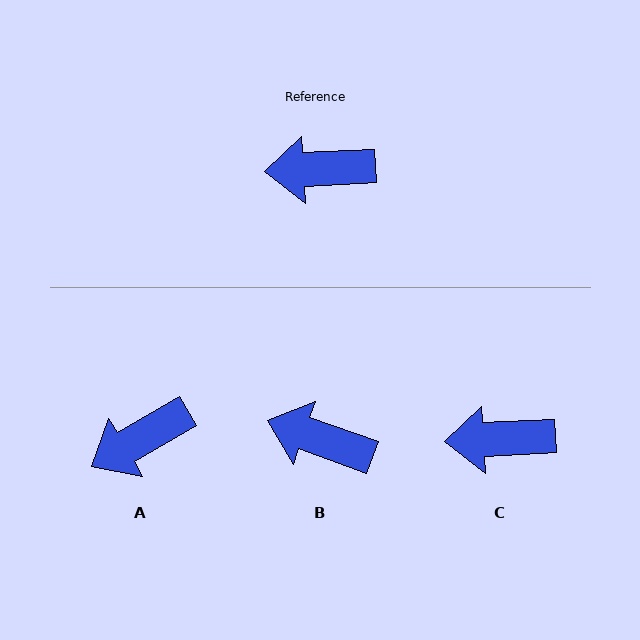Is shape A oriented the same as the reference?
No, it is off by about 27 degrees.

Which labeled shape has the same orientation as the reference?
C.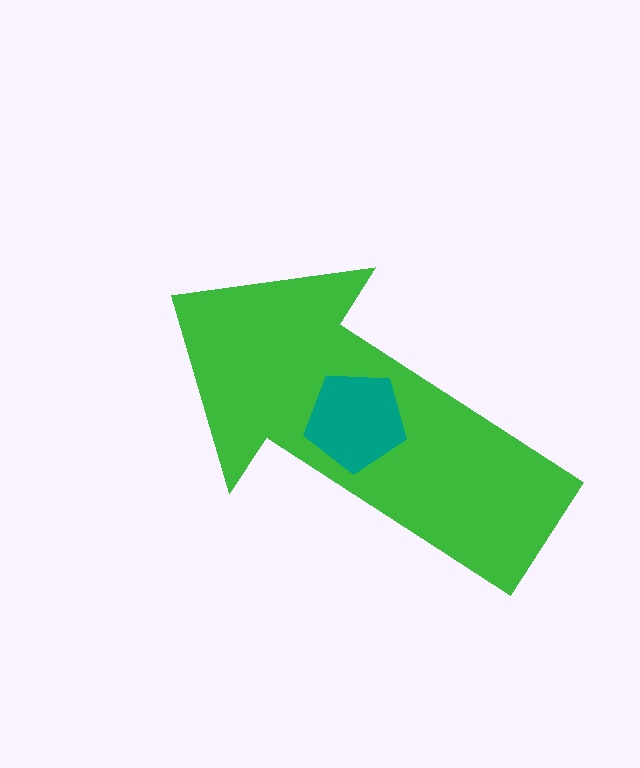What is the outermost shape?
The green arrow.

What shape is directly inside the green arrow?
The teal pentagon.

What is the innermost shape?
The teal pentagon.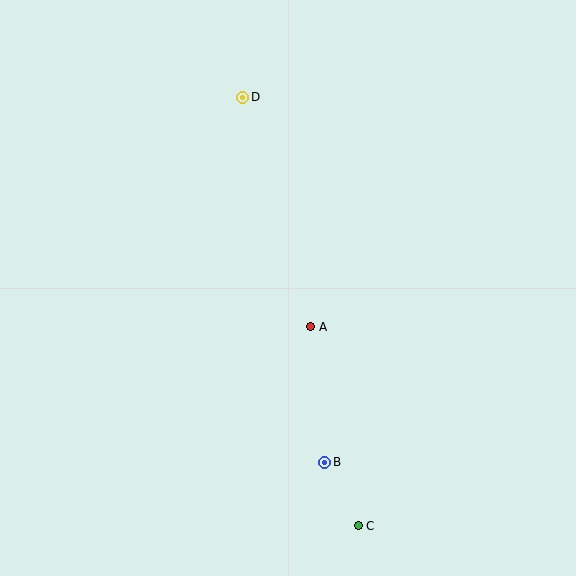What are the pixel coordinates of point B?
Point B is at (325, 462).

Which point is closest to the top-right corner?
Point D is closest to the top-right corner.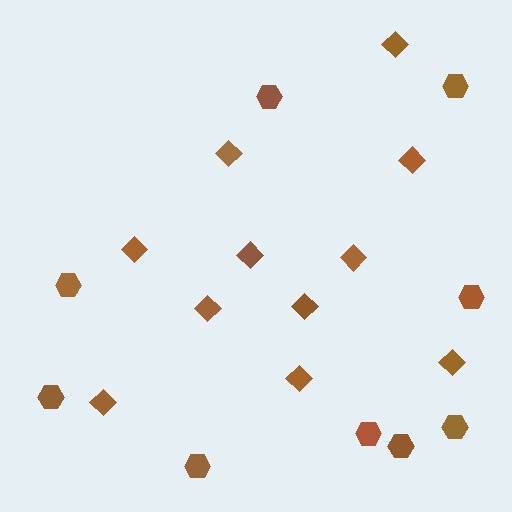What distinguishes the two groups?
There are 2 groups: one group of diamonds (11) and one group of hexagons (9).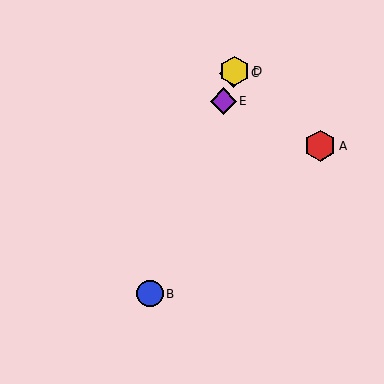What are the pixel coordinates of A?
Object A is at (320, 146).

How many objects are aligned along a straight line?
4 objects (B, C, D, E) are aligned along a straight line.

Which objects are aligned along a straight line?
Objects B, C, D, E are aligned along a straight line.